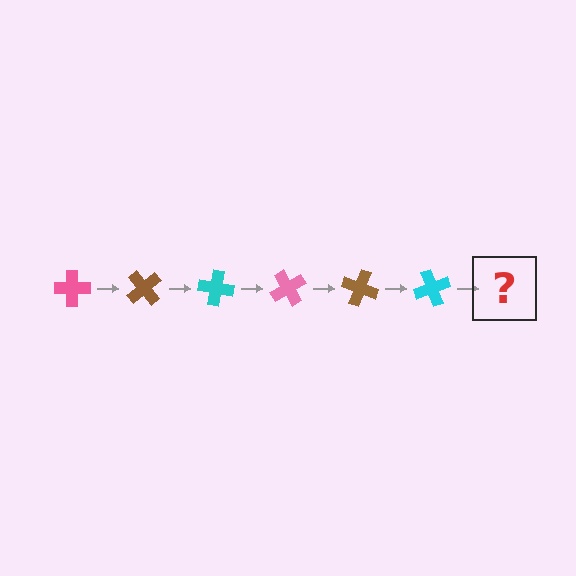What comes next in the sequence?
The next element should be a pink cross, rotated 300 degrees from the start.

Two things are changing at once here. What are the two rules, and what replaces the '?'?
The two rules are that it rotates 50 degrees each step and the color cycles through pink, brown, and cyan. The '?' should be a pink cross, rotated 300 degrees from the start.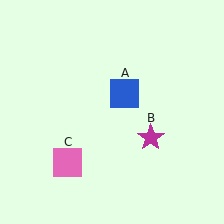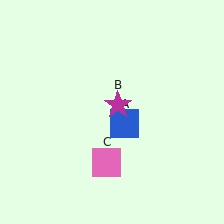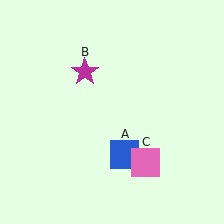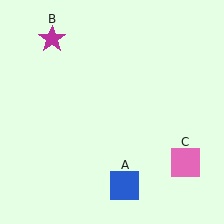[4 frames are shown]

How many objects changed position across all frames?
3 objects changed position: blue square (object A), magenta star (object B), pink square (object C).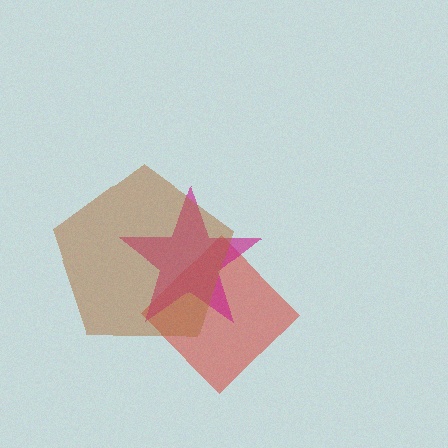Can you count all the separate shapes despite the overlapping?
Yes, there are 3 separate shapes.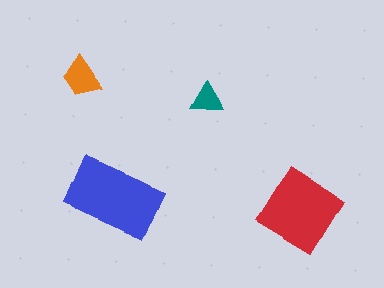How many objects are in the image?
There are 4 objects in the image.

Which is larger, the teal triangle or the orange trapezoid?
The orange trapezoid.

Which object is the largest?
The blue rectangle.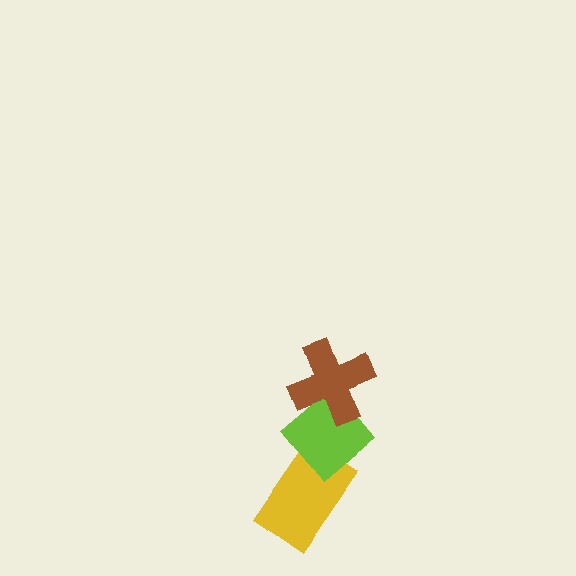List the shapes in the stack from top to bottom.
From top to bottom: the brown cross, the lime diamond, the yellow rectangle.